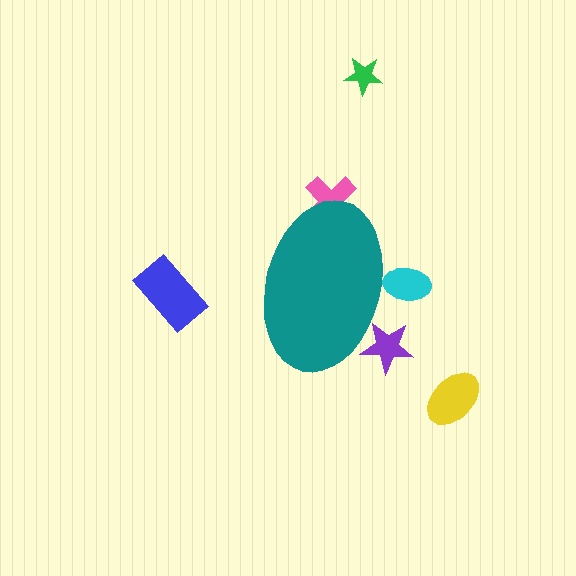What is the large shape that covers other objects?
A teal ellipse.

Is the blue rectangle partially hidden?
No, the blue rectangle is fully visible.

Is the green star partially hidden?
No, the green star is fully visible.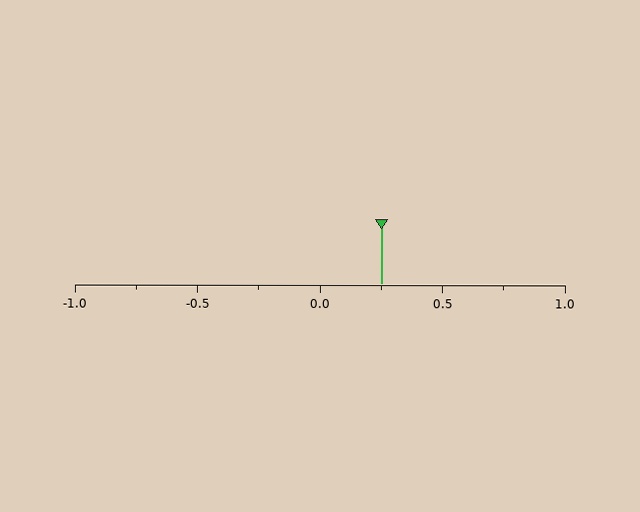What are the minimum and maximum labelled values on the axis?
The axis runs from -1.0 to 1.0.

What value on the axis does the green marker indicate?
The marker indicates approximately 0.25.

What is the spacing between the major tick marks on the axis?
The major ticks are spaced 0.5 apart.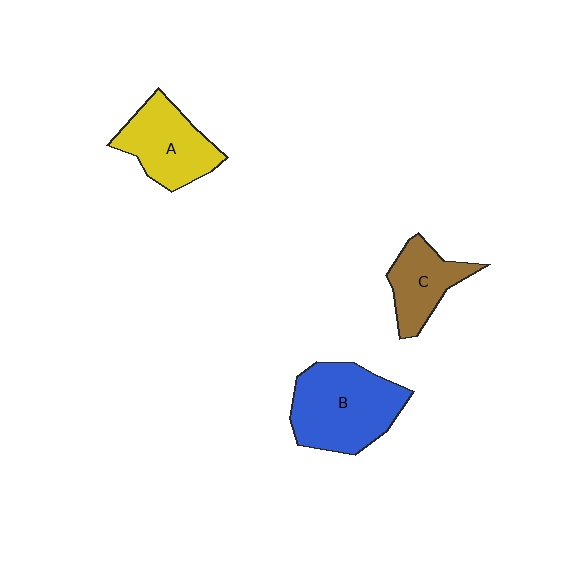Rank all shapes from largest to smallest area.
From largest to smallest: B (blue), A (yellow), C (brown).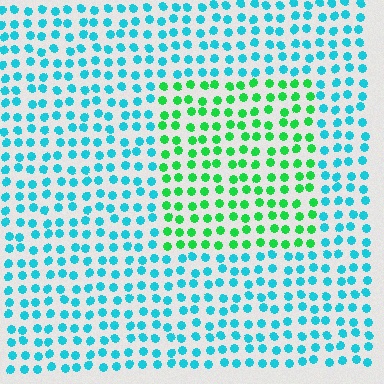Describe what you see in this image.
The image is filled with small cyan elements in a uniform arrangement. A rectangle-shaped region is visible where the elements are tinted to a slightly different hue, forming a subtle color boundary.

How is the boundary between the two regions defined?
The boundary is defined purely by a slight shift in hue (about 53 degrees). Spacing, size, and orientation are identical on both sides.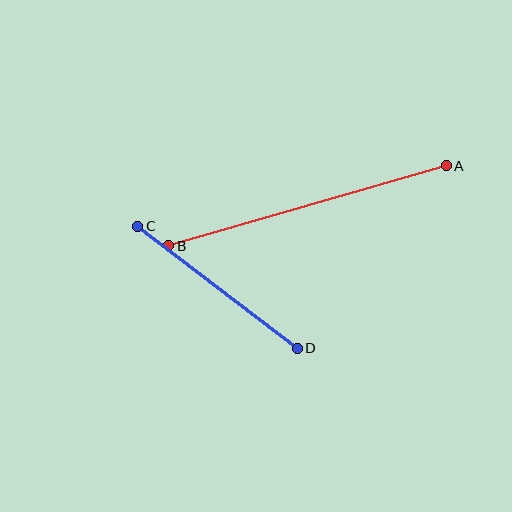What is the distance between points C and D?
The distance is approximately 201 pixels.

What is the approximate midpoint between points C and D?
The midpoint is at approximately (217, 287) pixels.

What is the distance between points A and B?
The distance is approximately 289 pixels.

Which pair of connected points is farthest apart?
Points A and B are farthest apart.